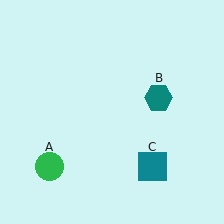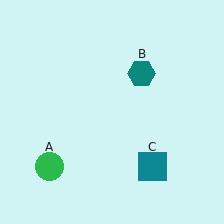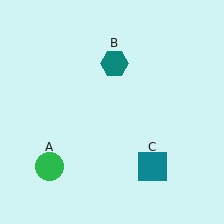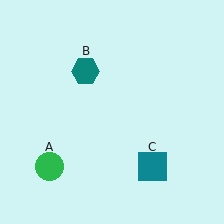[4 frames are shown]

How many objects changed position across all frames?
1 object changed position: teal hexagon (object B).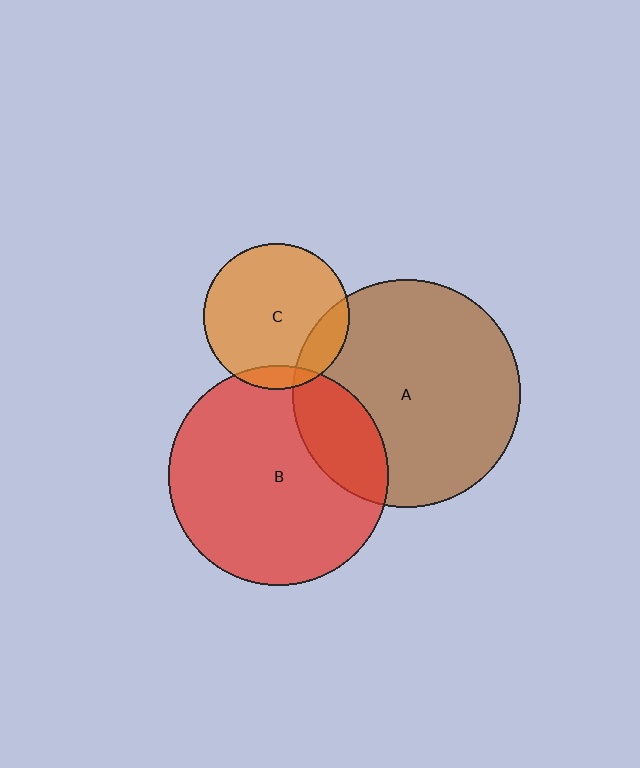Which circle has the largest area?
Circle A (brown).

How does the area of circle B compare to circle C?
Approximately 2.3 times.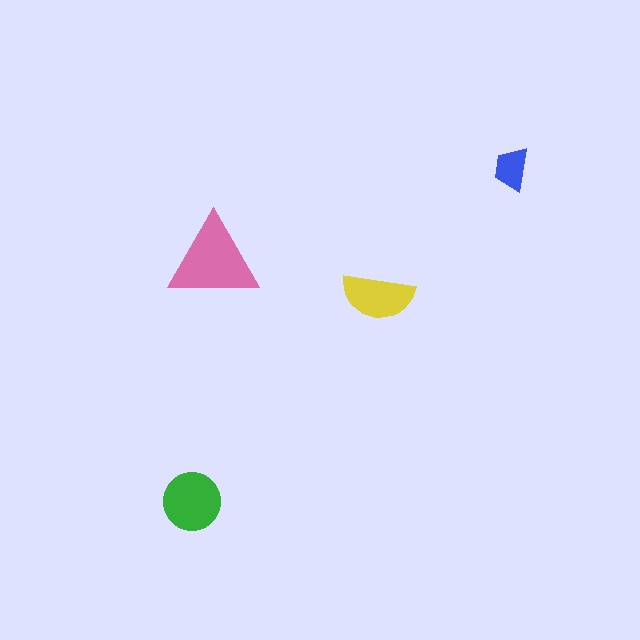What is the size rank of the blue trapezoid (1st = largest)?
4th.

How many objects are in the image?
There are 4 objects in the image.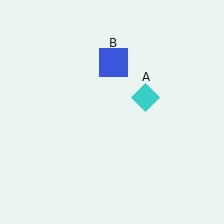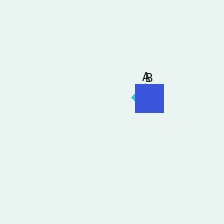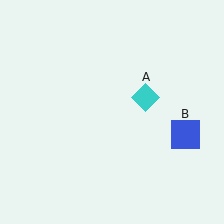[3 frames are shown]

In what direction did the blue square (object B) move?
The blue square (object B) moved down and to the right.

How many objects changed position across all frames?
1 object changed position: blue square (object B).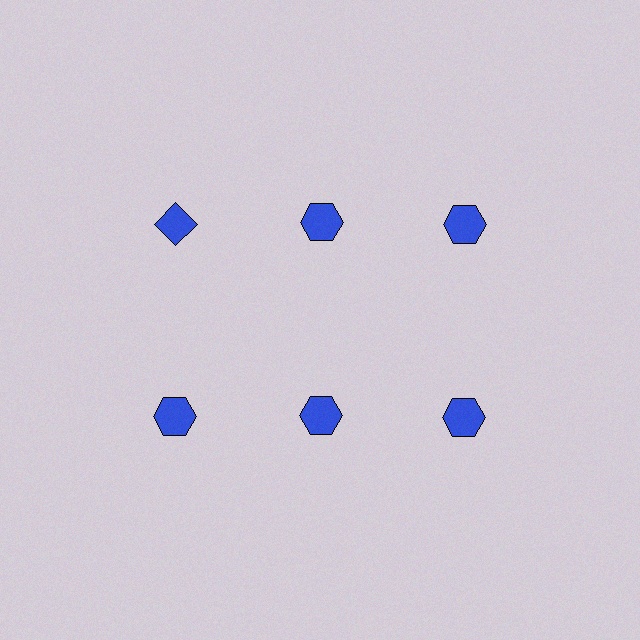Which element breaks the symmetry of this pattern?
The blue diamond in the top row, leftmost column breaks the symmetry. All other shapes are blue hexagons.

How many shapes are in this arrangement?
There are 6 shapes arranged in a grid pattern.